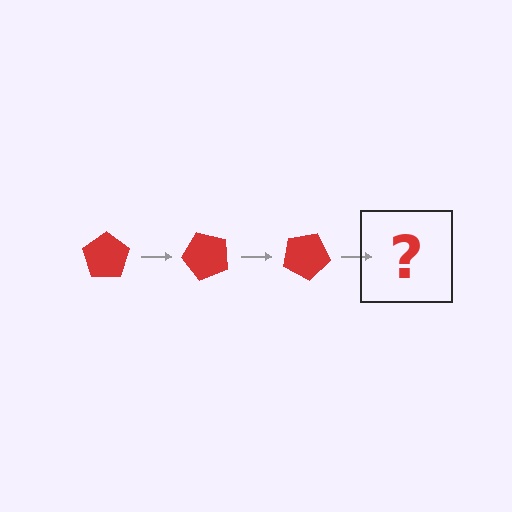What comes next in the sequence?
The next element should be a red pentagon rotated 150 degrees.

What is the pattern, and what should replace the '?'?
The pattern is that the pentagon rotates 50 degrees each step. The '?' should be a red pentagon rotated 150 degrees.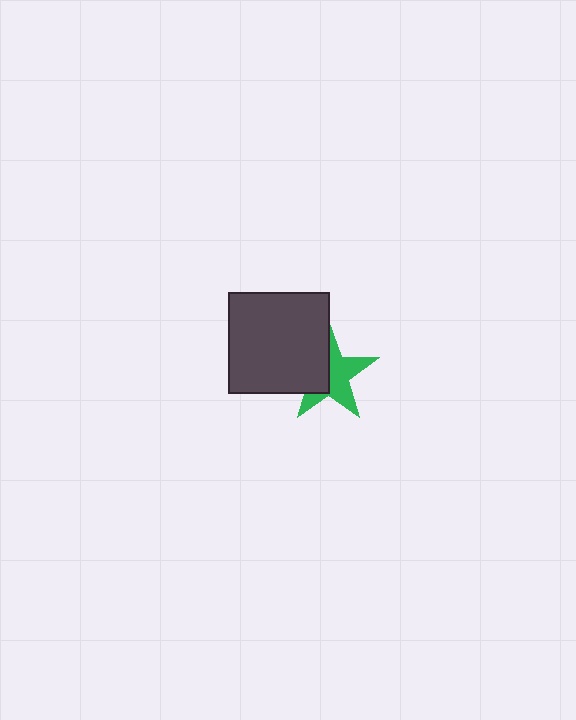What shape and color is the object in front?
The object in front is a dark gray square.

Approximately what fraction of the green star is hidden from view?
Roughly 42% of the green star is hidden behind the dark gray square.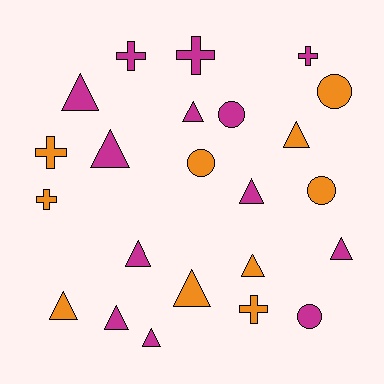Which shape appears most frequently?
Triangle, with 12 objects.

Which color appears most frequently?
Magenta, with 13 objects.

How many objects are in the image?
There are 23 objects.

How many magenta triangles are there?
There are 8 magenta triangles.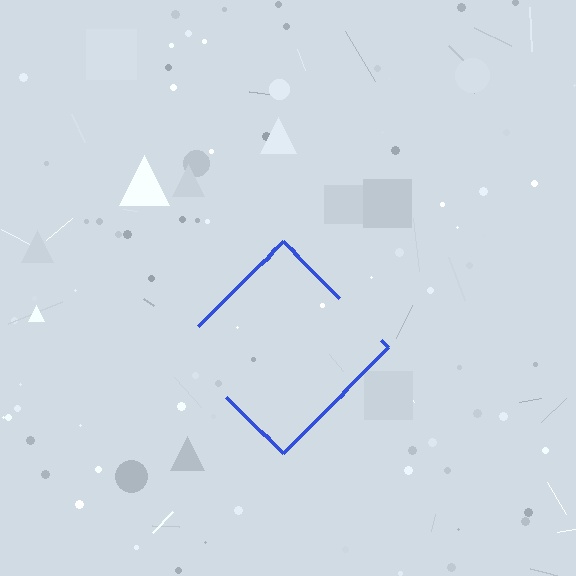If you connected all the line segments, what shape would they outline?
They would outline a diamond.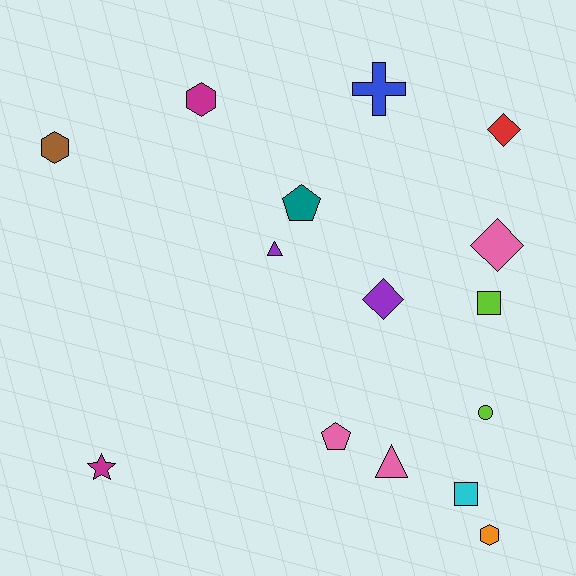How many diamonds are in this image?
There are 3 diamonds.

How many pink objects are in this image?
There are 3 pink objects.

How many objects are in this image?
There are 15 objects.